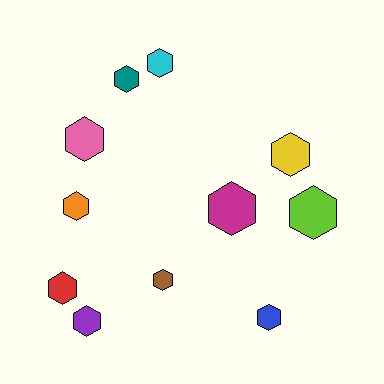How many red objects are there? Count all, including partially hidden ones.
There is 1 red object.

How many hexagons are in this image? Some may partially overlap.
There are 11 hexagons.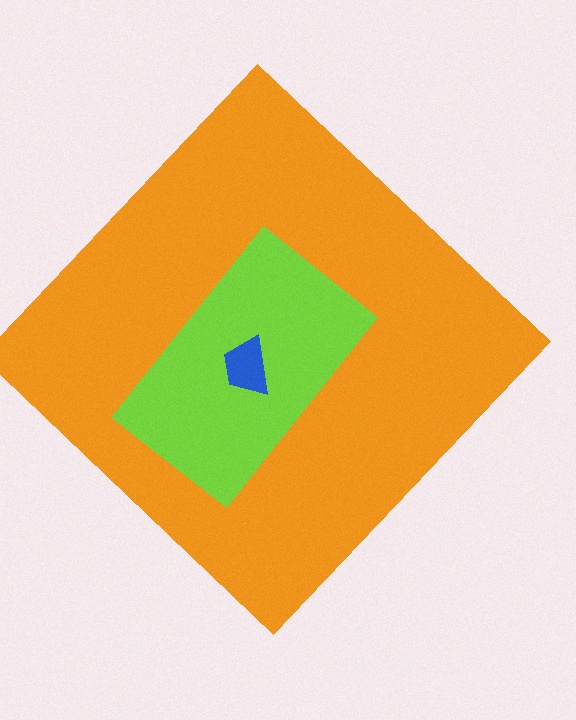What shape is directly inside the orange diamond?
The lime rectangle.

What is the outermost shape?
The orange diamond.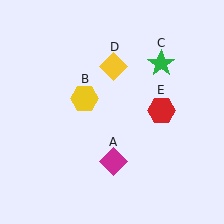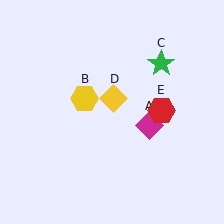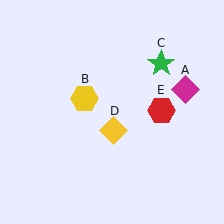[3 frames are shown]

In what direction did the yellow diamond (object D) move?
The yellow diamond (object D) moved down.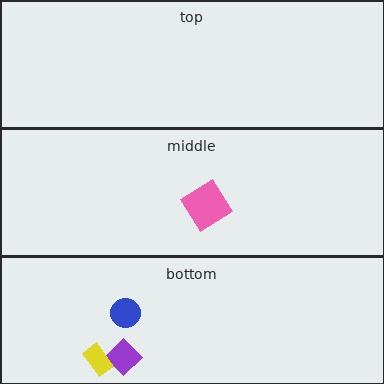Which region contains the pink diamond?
The middle region.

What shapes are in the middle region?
The pink diamond.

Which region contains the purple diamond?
The bottom region.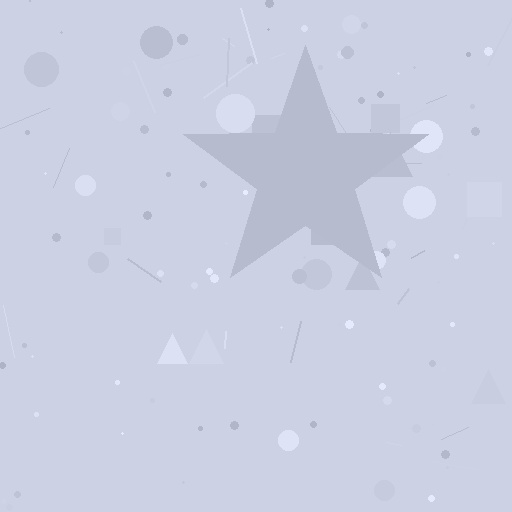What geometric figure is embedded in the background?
A star is embedded in the background.